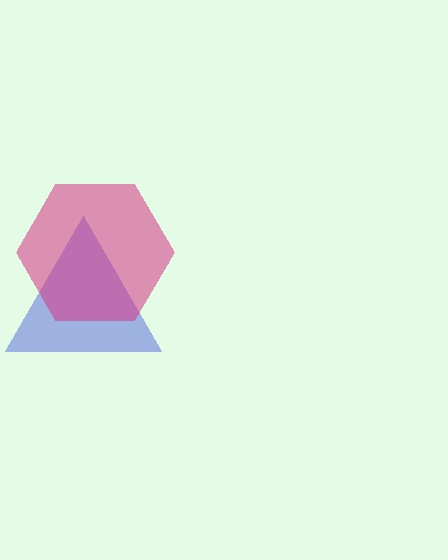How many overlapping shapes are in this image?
There are 2 overlapping shapes in the image.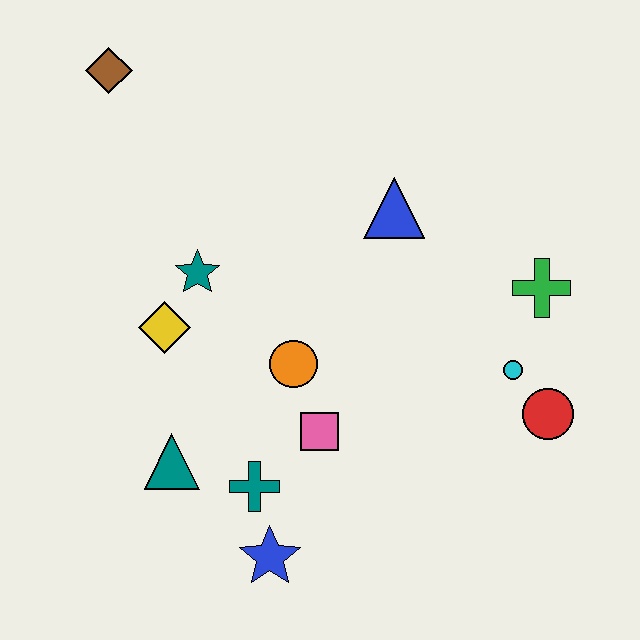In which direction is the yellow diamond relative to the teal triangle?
The yellow diamond is above the teal triangle.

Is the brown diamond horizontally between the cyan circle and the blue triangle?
No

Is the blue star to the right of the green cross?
No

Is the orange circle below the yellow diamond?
Yes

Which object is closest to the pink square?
The orange circle is closest to the pink square.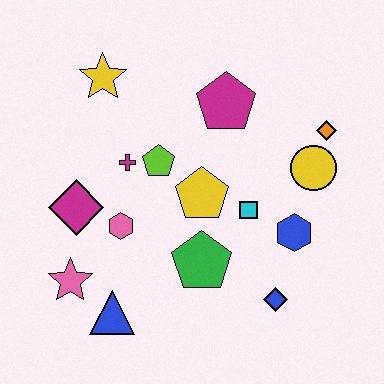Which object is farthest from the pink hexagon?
The orange diamond is farthest from the pink hexagon.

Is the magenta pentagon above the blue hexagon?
Yes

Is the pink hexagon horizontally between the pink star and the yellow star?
No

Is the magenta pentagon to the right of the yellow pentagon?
Yes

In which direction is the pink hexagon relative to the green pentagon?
The pink hexagon is to the left of the green pentagon.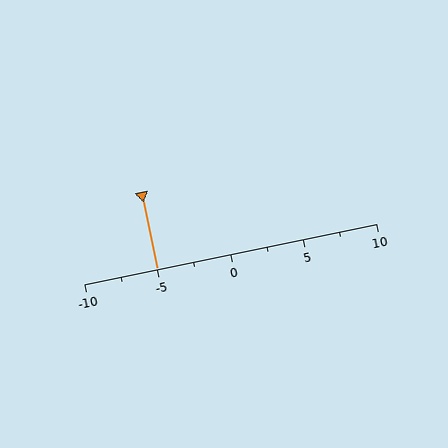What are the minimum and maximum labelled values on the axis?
The axis runs from -10 to 10.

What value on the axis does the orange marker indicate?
The marker indicates approximately -5.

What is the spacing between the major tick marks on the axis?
The major ticks are spaced 5 apart.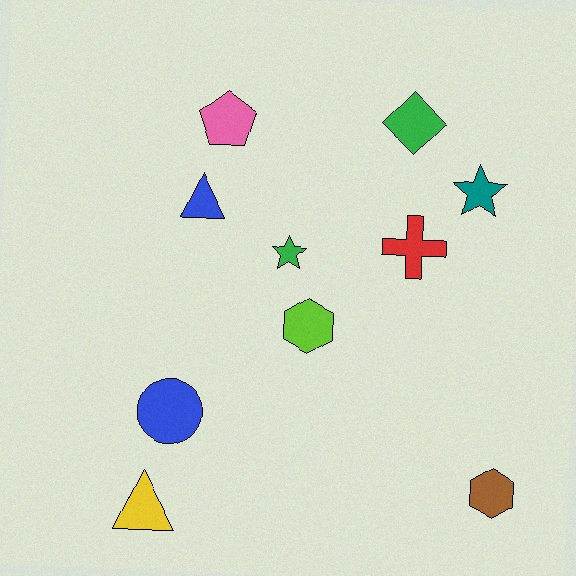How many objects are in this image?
There are 10 objects.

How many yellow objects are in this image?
There is 1 yellow object.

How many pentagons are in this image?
There is 1 pentagon.